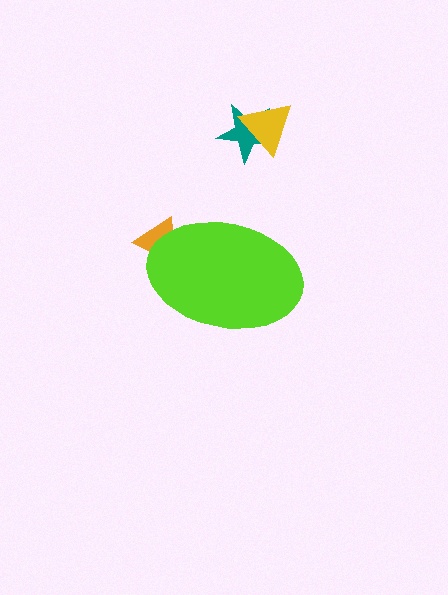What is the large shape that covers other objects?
A lime ellipse.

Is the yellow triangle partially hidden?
No, the yellow triangle is fully visible.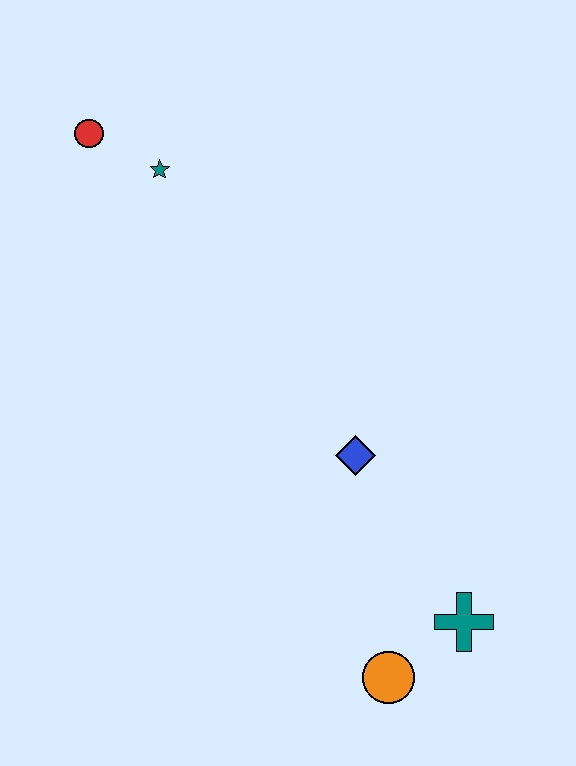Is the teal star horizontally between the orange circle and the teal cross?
No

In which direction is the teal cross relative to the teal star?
The teal cross is below the teal star.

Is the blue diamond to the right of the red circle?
Yes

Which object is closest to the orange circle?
The teal cross is closest to the orange circle.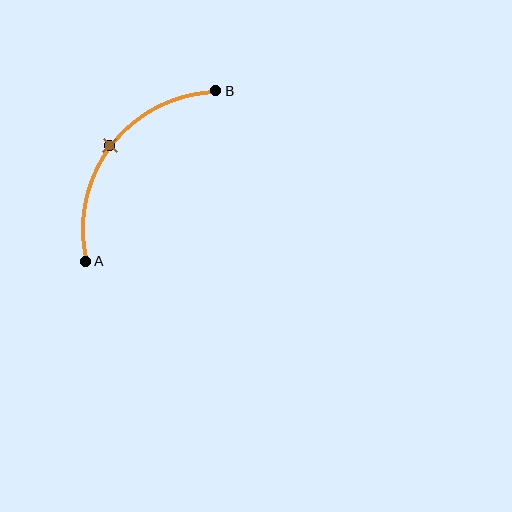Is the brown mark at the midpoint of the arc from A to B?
Yes. The brown mark lies on the arc at equal arc-length from both A and B — it is the arc midpoint.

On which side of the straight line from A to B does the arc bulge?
The arc bulges above and to the left of the straight line connecting A and B.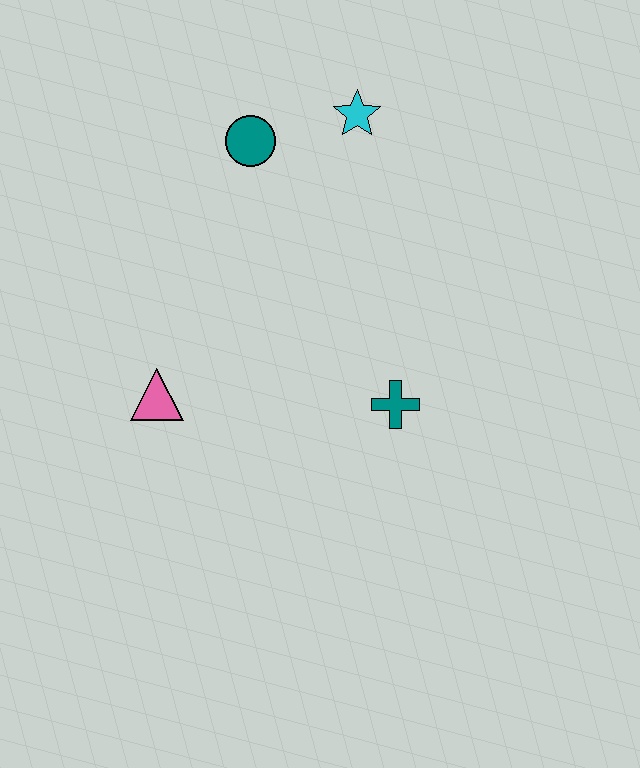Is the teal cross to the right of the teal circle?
Yes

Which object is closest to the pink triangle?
The teal cross is closest to the pink triangle.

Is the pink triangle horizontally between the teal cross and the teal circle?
No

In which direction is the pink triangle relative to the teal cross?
The pink triangle is to the left of the teal cross.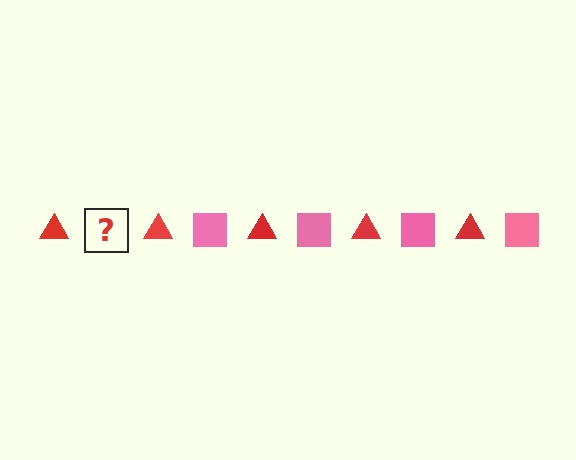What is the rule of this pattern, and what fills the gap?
The rule is that the pattern alternates between red triangle and pink square. The gap should be filled with a pink square.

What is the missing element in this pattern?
The missing element is a pink square.